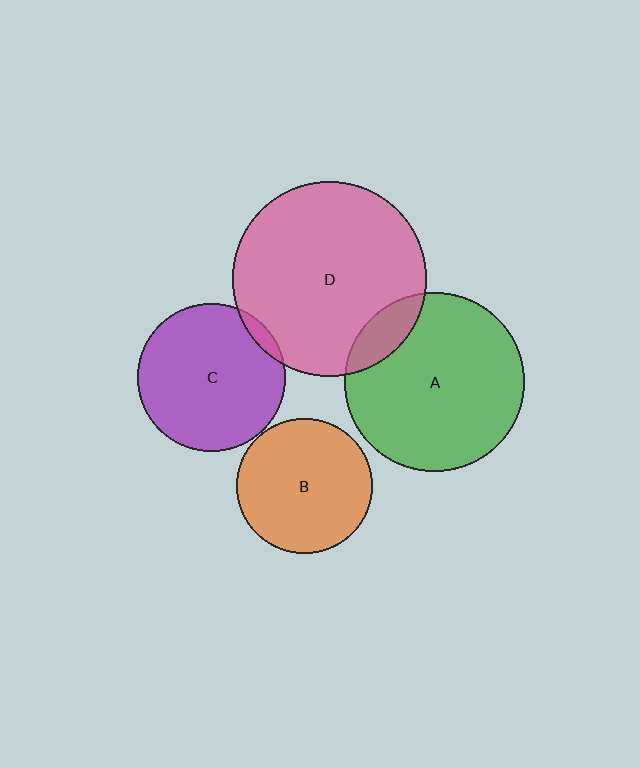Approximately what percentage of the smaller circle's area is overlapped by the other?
Approximately 10%.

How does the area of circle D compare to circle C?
Approximately 1.7 times.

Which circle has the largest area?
Circle D (pink).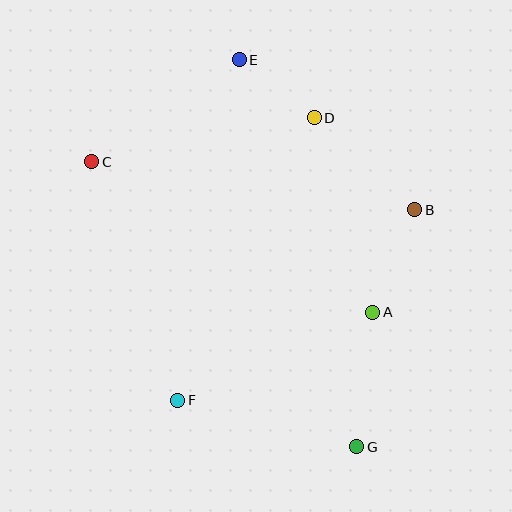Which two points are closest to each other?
Points D and E are closest to each other.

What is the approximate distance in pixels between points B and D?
The distance between B and D is approximately 136 pixels.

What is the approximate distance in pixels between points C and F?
The distance between C and F is approximately 253 pixels.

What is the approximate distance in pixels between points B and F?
The distance between B and F is approximately 304 pixels.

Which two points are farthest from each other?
Points E and G are farthest from each other.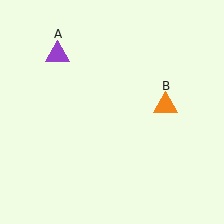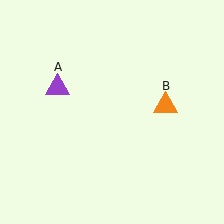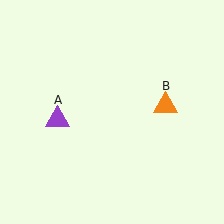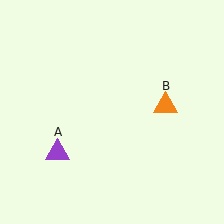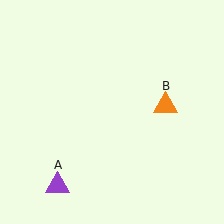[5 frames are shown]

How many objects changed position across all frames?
1 object changed position: purple triangle (object A).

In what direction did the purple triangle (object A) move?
The purple triangle (object A) moved down.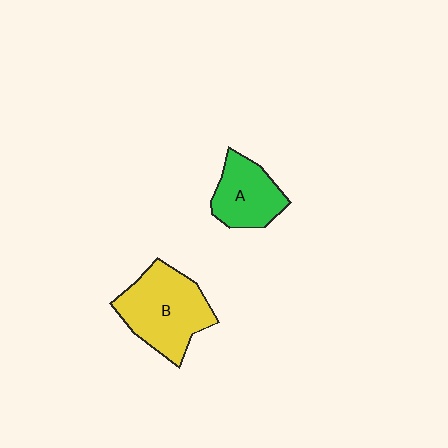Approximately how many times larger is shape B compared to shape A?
Approximately 1.5 times.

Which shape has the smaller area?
Shape A (green).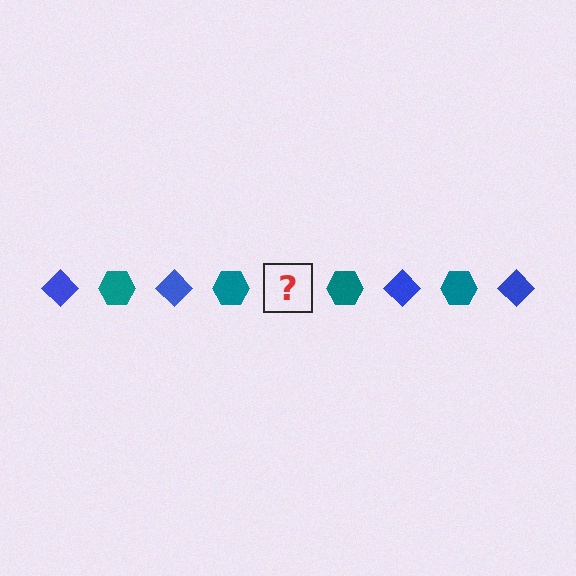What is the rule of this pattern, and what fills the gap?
The rule is that the pattern alternates between blue diamond and teal hexagon. The gap should be filled with a blue diamond.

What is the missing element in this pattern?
The missing element is a blue diamond.